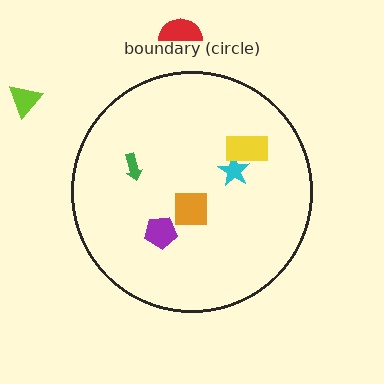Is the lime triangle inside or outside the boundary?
Outside.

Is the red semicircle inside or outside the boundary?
Outside.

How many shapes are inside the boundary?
5 inside, 2 outside.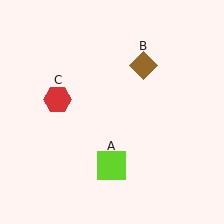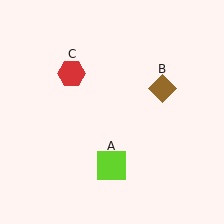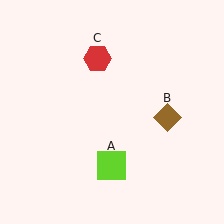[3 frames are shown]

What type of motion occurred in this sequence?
The brown diamond (object B), red hexagon (object C) rotated clockwise around the center of the scene.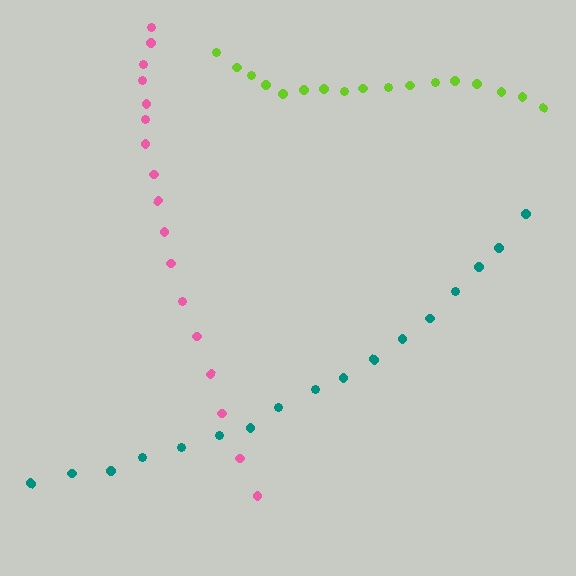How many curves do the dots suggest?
There are 3 distinct paths.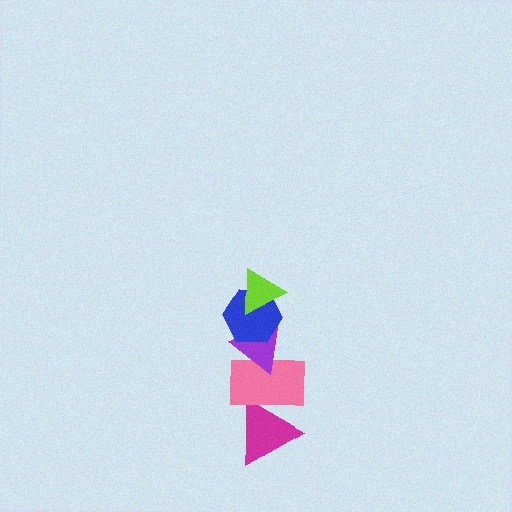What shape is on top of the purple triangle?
The blue hexagon is on top of the purple triangle.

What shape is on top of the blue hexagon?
The lime triangle is on top of the blue hexagon.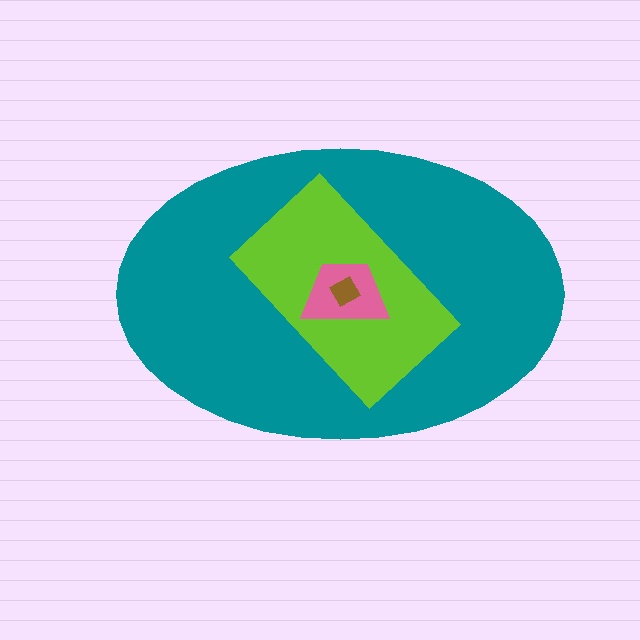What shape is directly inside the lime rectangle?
The pink trapezoid.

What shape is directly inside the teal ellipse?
The lime rectangle.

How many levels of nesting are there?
4.